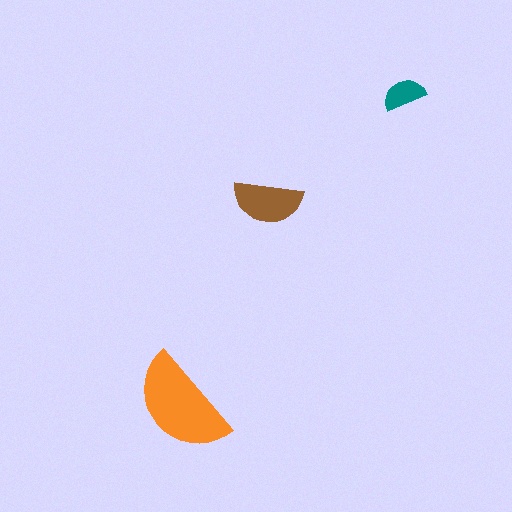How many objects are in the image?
There are 3 objects in the image.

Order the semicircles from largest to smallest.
the orange one, the brown one, the teal one.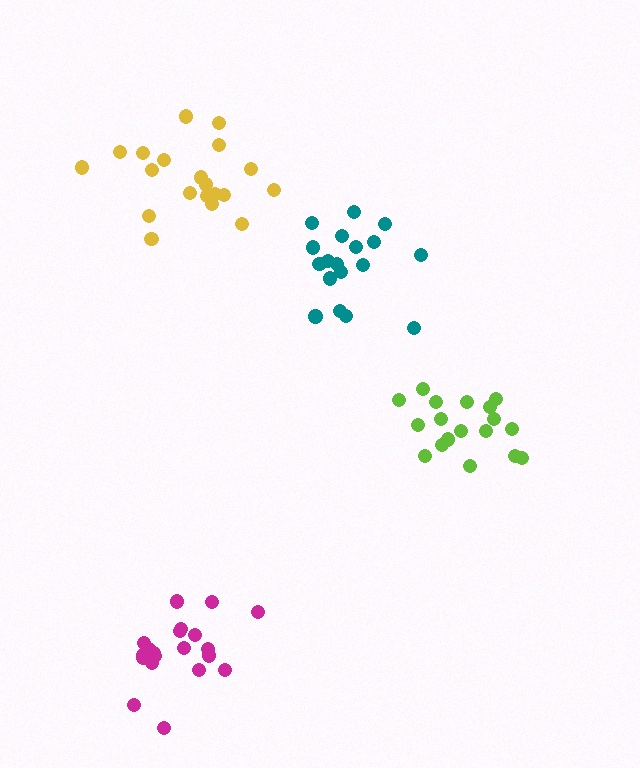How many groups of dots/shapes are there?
There are 4 groups.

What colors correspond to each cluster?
The clusters are colored: lime, teal, yellow, magenta.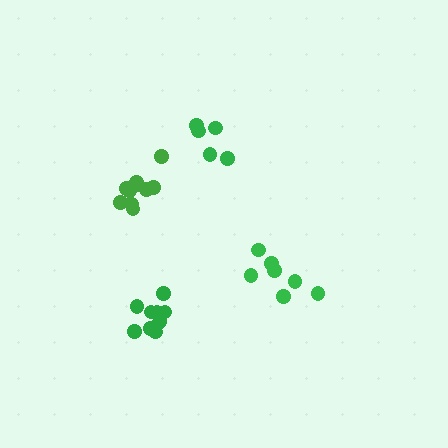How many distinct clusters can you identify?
There are 4 distinct clusters.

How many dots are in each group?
Group 1: 7 dots, Group 2: 11 dots, Group 3: 10 dots, Group 4: 5 dots (33 total).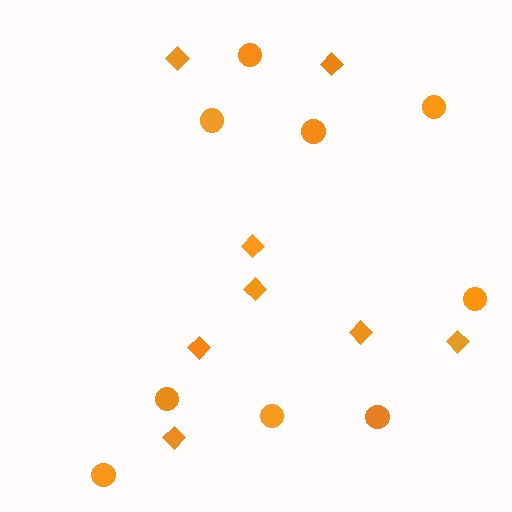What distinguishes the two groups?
There are 2 groups: one group of diamonds (8) and one group of circles (9).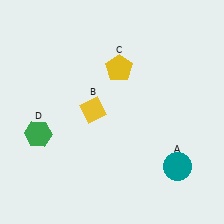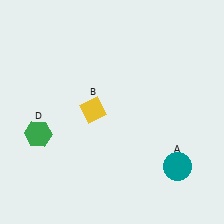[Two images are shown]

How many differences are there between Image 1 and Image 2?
There is 1 difference between the two images.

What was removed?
The yellow pentagon (C) was removed in Image 2.